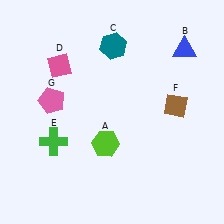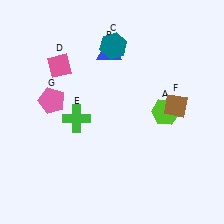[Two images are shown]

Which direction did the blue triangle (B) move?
The blue triangle (B) moved left.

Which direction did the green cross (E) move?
The green cross (E) moved right.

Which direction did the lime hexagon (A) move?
The lime hexagon (A) moved right.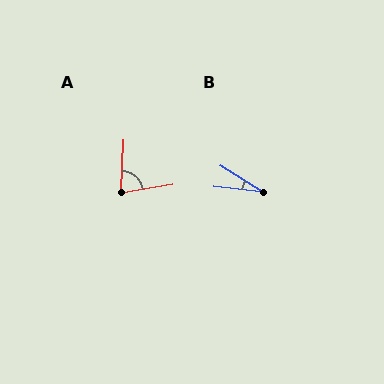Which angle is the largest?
A, at approximately 78 degrees.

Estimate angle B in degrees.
Approximately 25 degrees.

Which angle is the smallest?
B, at approximately 25 degrees.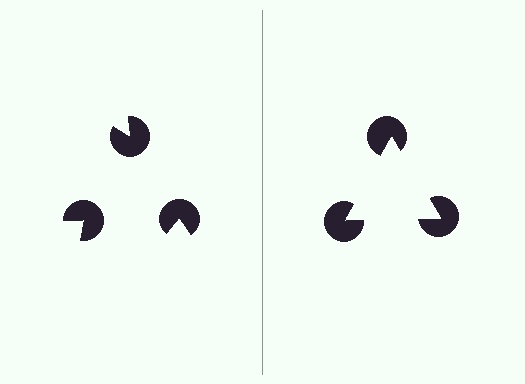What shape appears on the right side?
An illusory triangle.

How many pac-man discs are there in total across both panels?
6 — 3 on each side.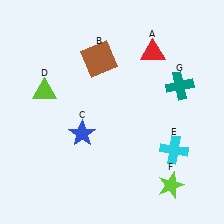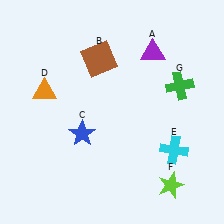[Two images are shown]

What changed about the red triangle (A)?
In Image 1, A is red. In Image 2, it changed to purple.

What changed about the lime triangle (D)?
In Image 1, D is lime. In Image 2, it changed to orange.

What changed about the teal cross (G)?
In Image 1, G is teal. In Image 2, it changed to green.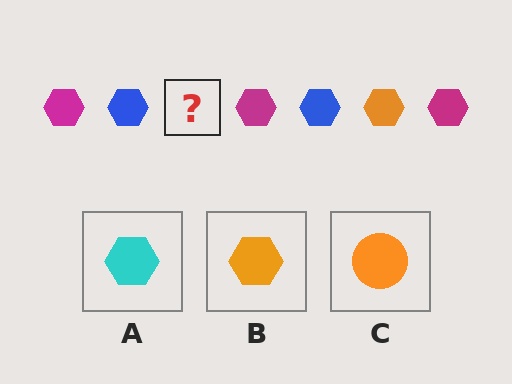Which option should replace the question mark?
Option B.